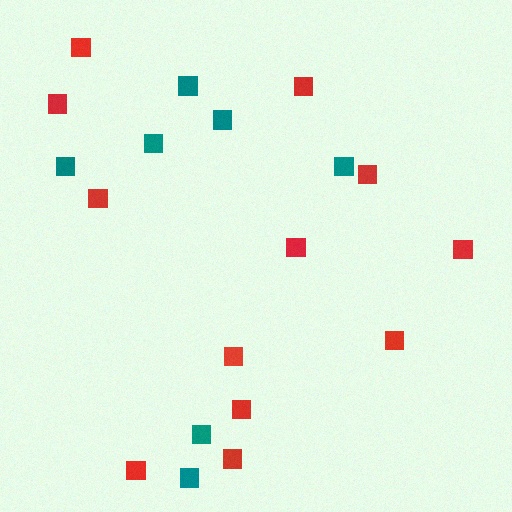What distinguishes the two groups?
There are 2 groups: one group of teal squares (7) and one group of red squares (12).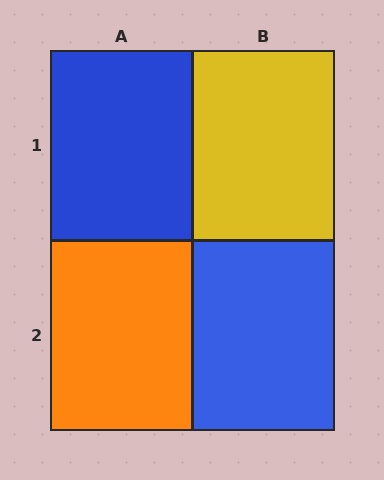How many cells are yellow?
1 cell is yellow.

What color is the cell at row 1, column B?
Yellow.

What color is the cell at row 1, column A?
Blue.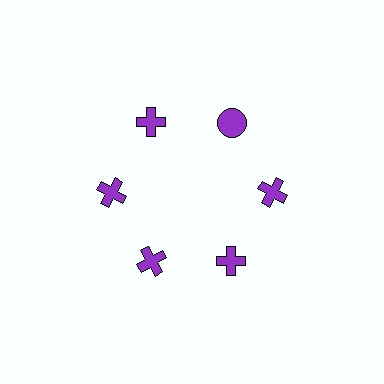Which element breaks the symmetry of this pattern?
The purple circle at roughly the 1 o'clock position breaks the symmetry. All other shapes are purple crosses.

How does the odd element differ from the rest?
It has a different shape: circle instead of cross.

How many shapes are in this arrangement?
There are 6 shapes arranged in a ring pattern.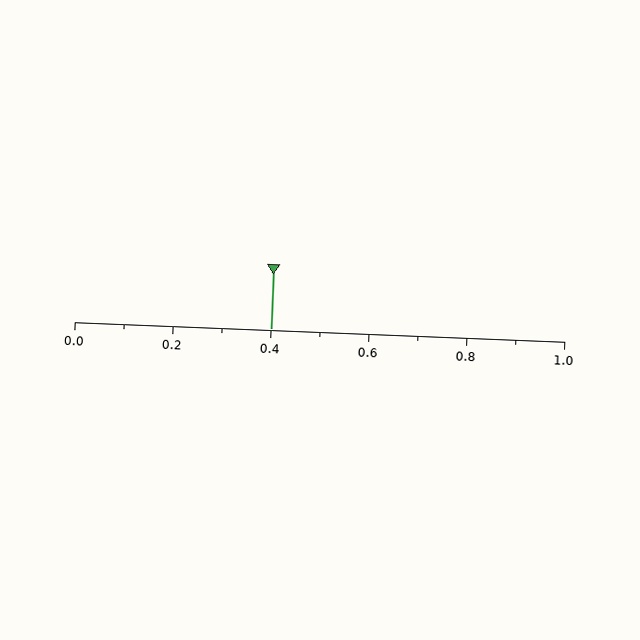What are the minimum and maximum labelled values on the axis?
The axis runs from 0.0 to 1.0.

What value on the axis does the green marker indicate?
The marker indicates approximately 0.4.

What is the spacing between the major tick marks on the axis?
The major ticks are spaced 0.2 apart.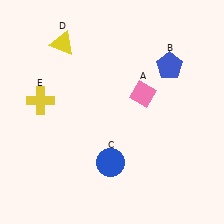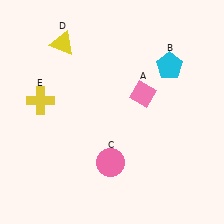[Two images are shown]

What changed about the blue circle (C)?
In Image 1, C is blue. In Image 2, it changed to pink.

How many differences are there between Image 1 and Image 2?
There are 2 differences between the two images.